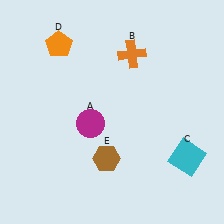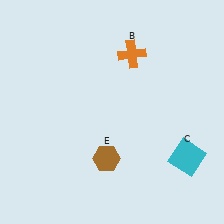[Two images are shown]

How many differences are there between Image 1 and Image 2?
There are 2 differences between the two images.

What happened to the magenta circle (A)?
The magenta circle (A) was removed in Image 2. It was in the bottom-left area of Image 1.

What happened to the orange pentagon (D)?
The orange pentagon (D) was removed in Image 2. It was in the top-left area of Image 1.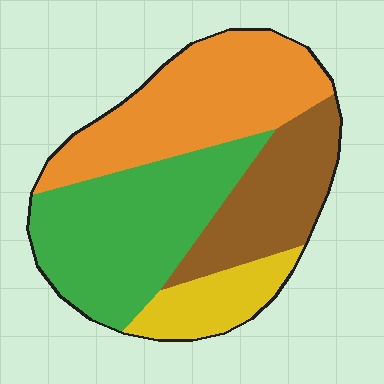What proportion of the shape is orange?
Orange takes up about one third (1/3) of the shape.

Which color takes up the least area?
Yellow, at roughly 10%.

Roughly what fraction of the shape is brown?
Brown covers around 20% of the shape.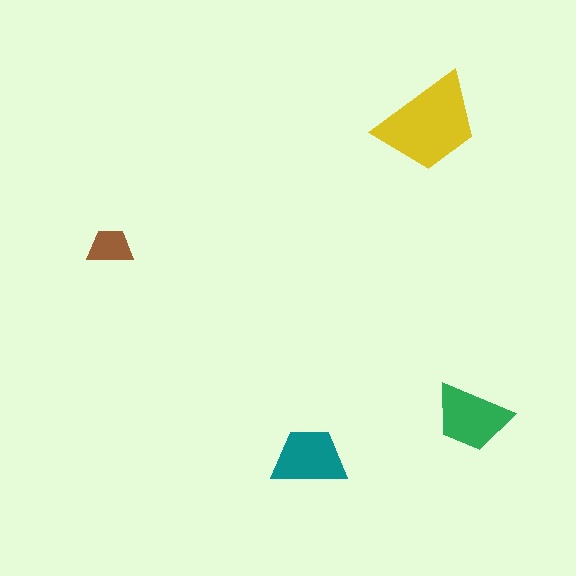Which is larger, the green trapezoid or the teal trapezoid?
The green one.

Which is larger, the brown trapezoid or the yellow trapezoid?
The yellow one.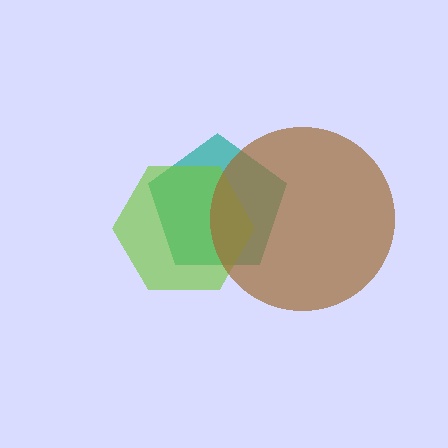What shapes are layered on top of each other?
The layered shapes are: a teal pentagon, a lime hexagon, a brown circle.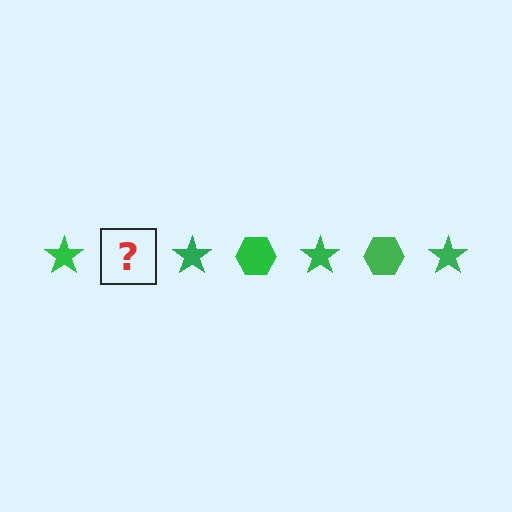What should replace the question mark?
The question mark should be replaced with a green hexagon.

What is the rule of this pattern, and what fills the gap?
The rule is that the pattern cycles through star, hexagon shapes in green. The gap should be filled with a green hexagon.